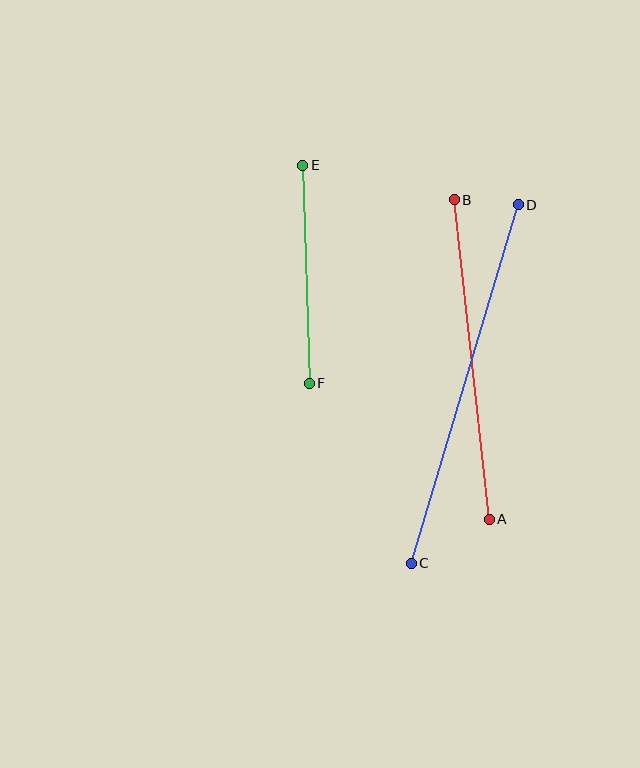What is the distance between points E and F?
The distance is approximately 218 pixels.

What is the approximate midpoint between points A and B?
The midpoint is at approximately (472, 360) pixels.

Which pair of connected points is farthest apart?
Points C and D are farthest apart.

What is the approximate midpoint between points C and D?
The midpoint is at approximately (465, 384) pixels.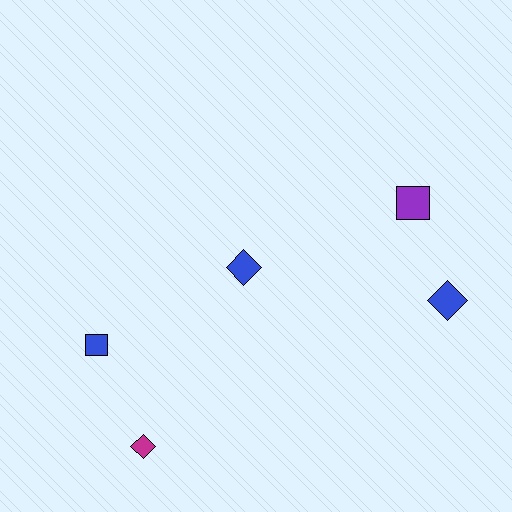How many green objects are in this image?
There are no green objects.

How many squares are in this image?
There are 2 squares.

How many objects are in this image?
There are 5 objects.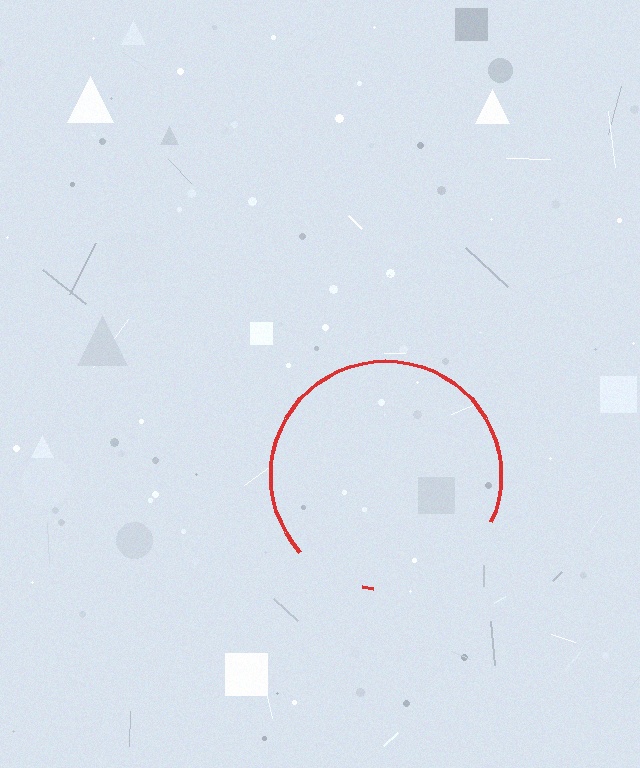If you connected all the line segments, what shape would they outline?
They would outline a circle.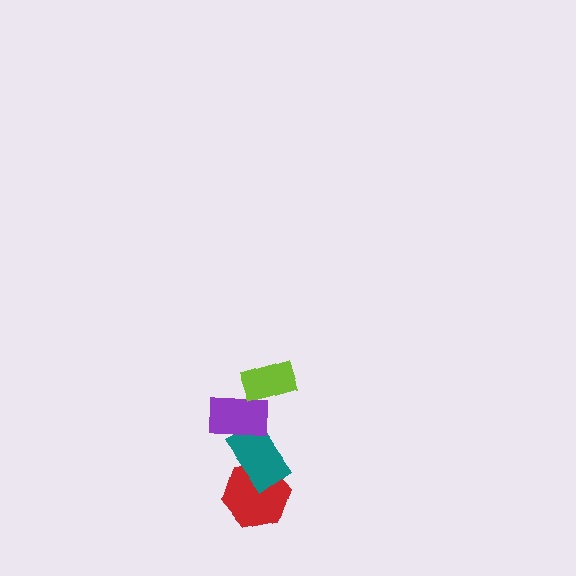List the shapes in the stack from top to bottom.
From top to bottom: the lime rectangle, the purple rectangle, the teal rectangle, the red hexagon.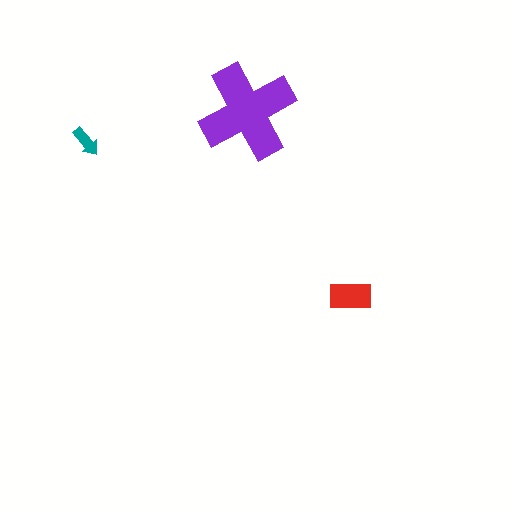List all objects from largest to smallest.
The purple cross, the red rectangle, the teal arrow.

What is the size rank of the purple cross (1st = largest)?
1st.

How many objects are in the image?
There are 3 objects in the image.